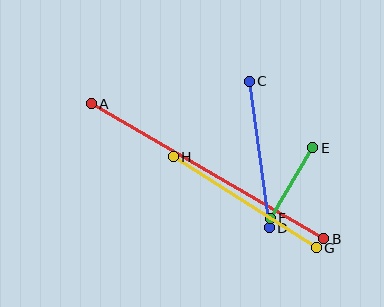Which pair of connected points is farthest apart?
Points A and B are farthest apart.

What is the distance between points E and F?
The distance is approximately 82 pixels.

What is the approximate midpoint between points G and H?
The midpoint is at approximately (245, 202) pixels.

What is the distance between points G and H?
The distance is approximately 169 pixels.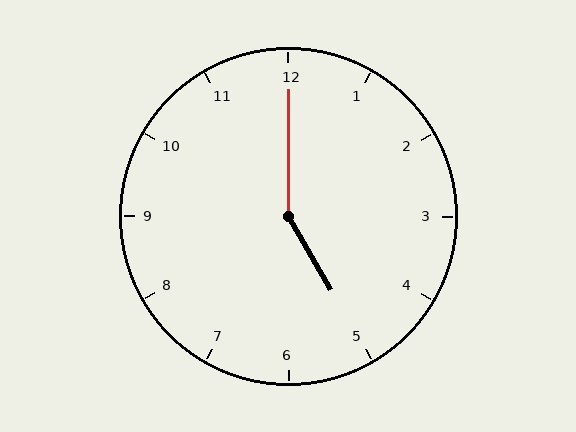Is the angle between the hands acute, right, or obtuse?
It is obtuse.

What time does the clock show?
5:00.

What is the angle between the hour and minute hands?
Approximately 150 degrees.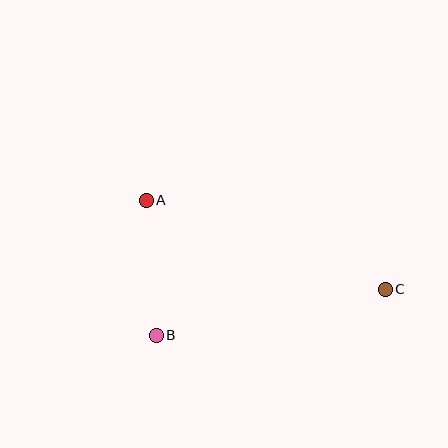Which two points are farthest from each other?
Points A and C are farthest from each other.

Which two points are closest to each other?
Points A and B are closest to each other.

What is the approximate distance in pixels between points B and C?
The distance between B and C is approximately 234 pixels.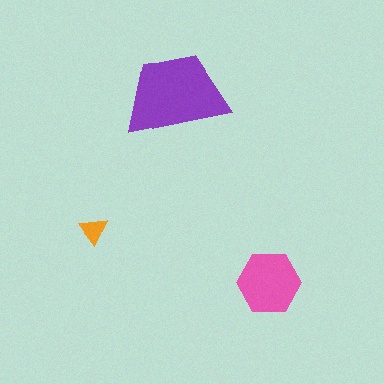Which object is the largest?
The purple trapezoid.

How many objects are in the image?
There are 3 objects in the image.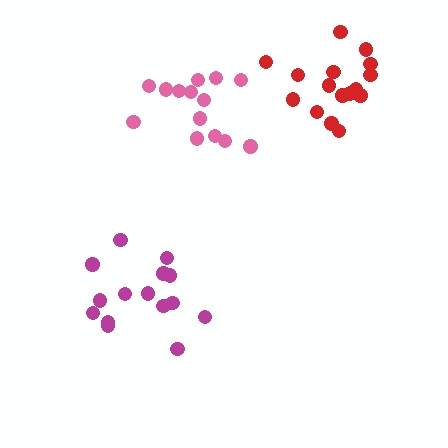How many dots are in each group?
Group 1: 14 dots, Group 2: 17 dots, Group 3: 15 dots (46 total).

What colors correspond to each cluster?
The clusters are colored: pink, red, magenta.